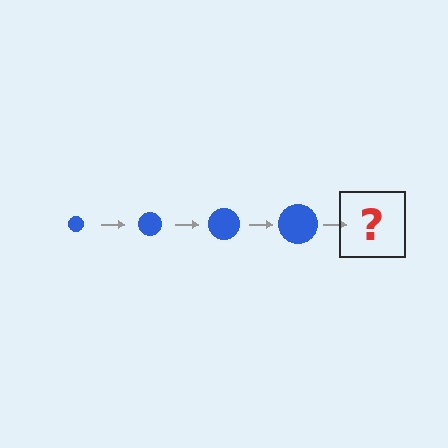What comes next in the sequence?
The next element should be a blue circle, larger than the previous one.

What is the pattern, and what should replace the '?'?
The pattern is that the circle gets progressively larger each step. The '?' should be a blue circle, larger than the previous one.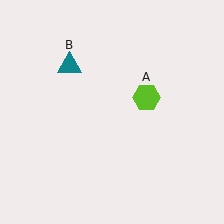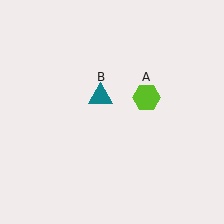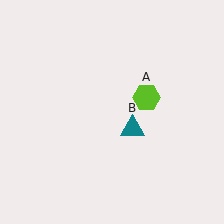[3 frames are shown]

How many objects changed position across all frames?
1 object changed position: teal triangle (object B).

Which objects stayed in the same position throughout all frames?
Lime hexagon (object A) remained stationary.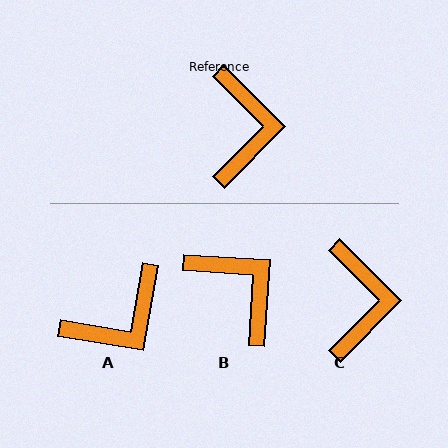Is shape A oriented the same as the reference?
No, it is off by about 55 degrees.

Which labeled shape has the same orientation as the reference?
C.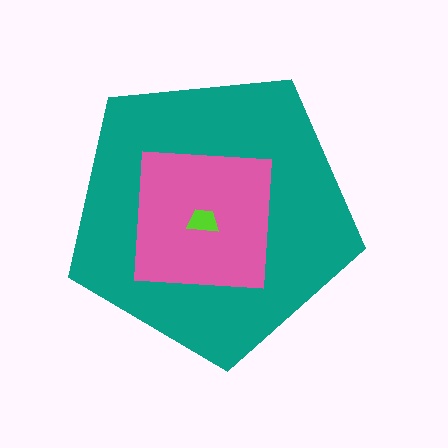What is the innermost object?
The lime trapezoid.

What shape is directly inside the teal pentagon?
The pink square.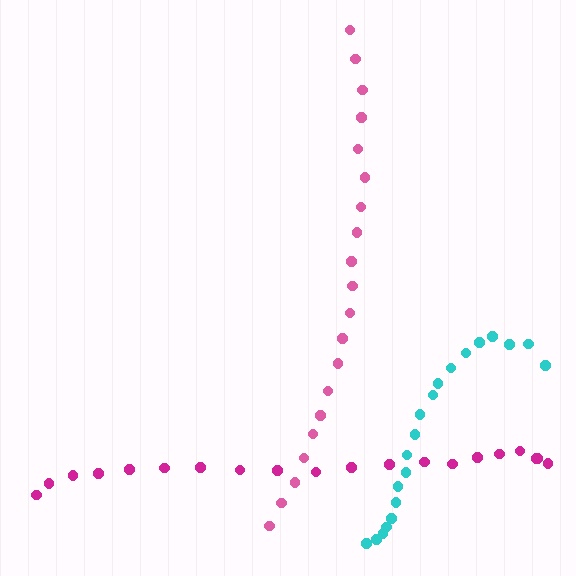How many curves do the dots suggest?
There are 3 distinct paths.